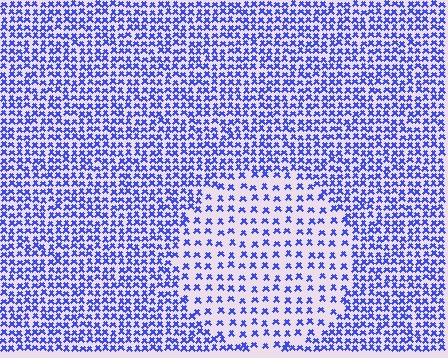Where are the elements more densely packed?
The elements are more densely packed outside the circle boundary.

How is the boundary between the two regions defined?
The boundary is defined by a change in element density (approximately 2.1x ratio). All elements are the same color, size, and shape.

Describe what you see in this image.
The image contains small blue elements arranged at two different densities. A circle-shaped region is visible where the elements are less densely packed than the surrounding area.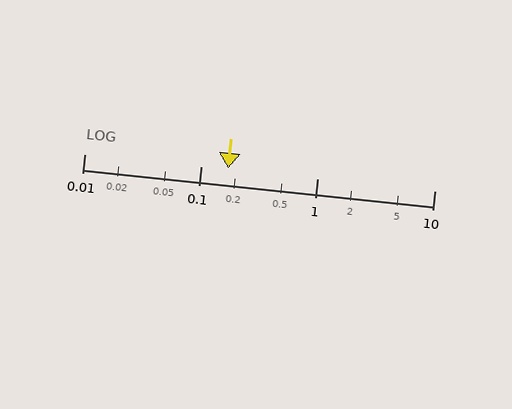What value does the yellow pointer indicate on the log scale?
The pointer indicates approximately 0.17.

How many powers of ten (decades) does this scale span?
The scale spans 3 decades, from 0.01 to 10.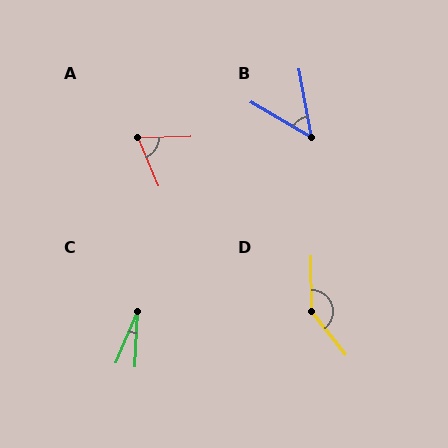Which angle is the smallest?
C, at approximately 20 degrees.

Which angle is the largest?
D, at approximately 141 degrees.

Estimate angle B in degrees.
Approximately 49 degrees.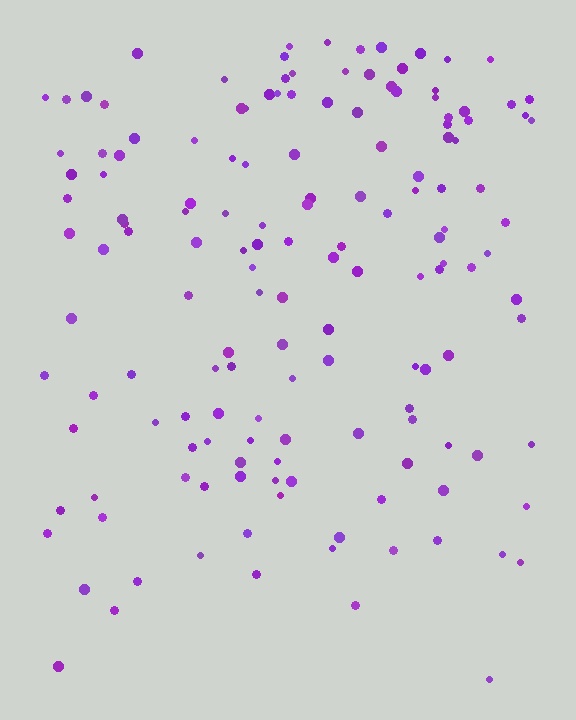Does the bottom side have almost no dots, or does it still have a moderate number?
Still a moderate number, just noticeably fewer than the top.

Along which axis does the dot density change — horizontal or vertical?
Vertical.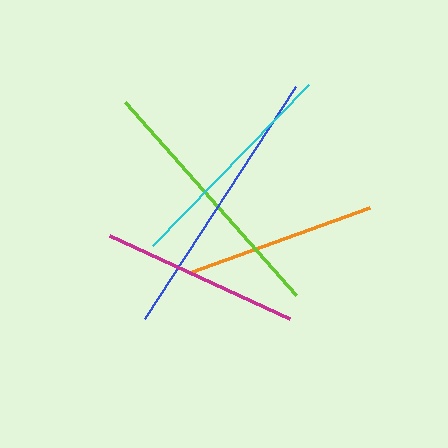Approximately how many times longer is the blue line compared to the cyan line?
The blue line is approximately 1.2 times the length of the cyan line.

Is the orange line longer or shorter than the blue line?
The blue line is longer than the orange line.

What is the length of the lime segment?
The lime segment is approximately 258 pixels long.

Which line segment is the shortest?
The orange line is the shortest at approximately 192 pixels.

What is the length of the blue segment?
The blue segment is approximately 277 pixels long.